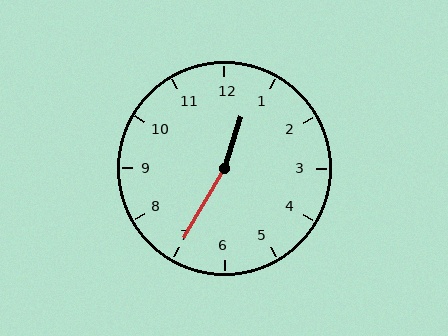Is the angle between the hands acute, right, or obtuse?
It is obtuse.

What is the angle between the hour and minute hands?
Approximately 168 degrees.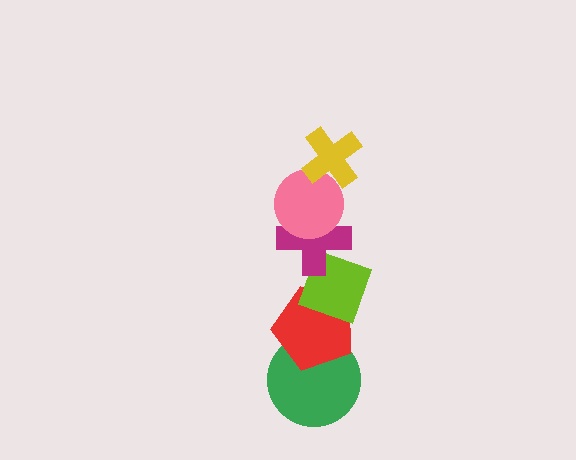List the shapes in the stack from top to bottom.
From top to bottom: the yellow cross, the pink circle, the magenta cross, the lime diamond, the red pentagon, the green circle.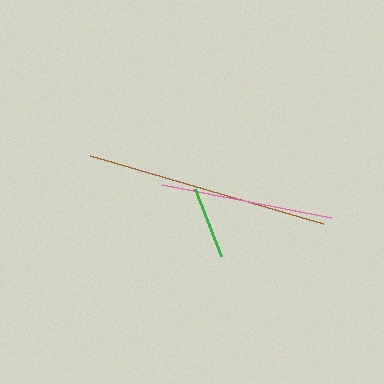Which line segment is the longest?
The brown line is the longest at approximately 243 pixels.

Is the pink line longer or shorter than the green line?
The pink line is longer than the green line.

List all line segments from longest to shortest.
From longest to shortest: brown, pink, green.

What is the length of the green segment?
The green segment is approximately 72 pixels long.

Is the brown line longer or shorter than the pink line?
The brown line is longer than the pink line.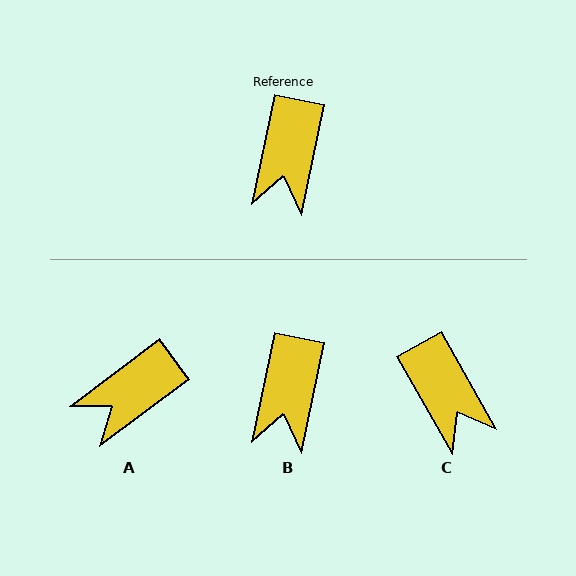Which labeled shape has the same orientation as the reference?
B.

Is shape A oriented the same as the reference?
No, it is off by about 41 degrees.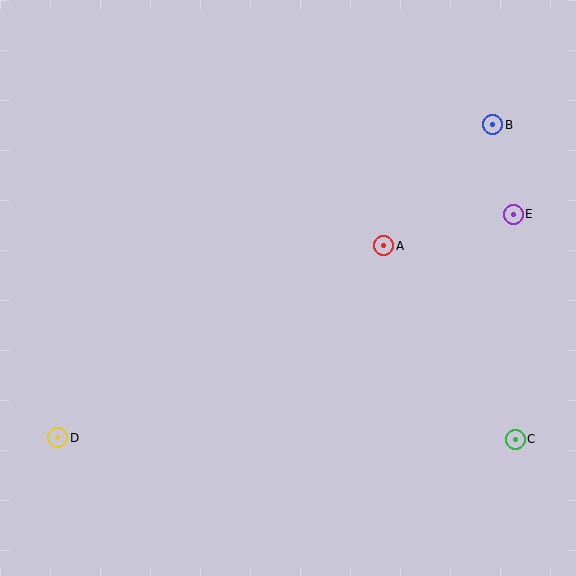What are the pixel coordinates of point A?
Point A is at (384, 246).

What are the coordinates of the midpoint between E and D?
The midpoint between E and D is at (286, 326).